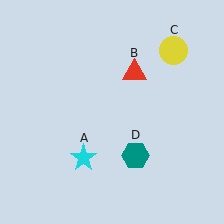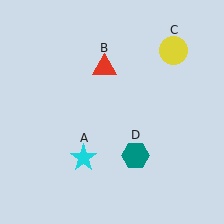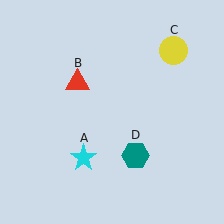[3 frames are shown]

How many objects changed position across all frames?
1 object changed position: red triangle (object B).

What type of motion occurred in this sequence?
The red triangle (object B) rotated counterclockwise around the center of the scene.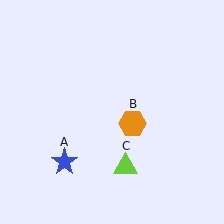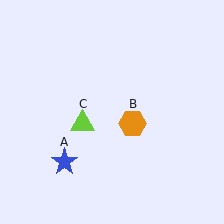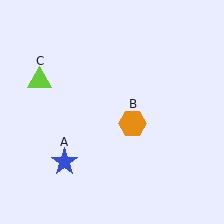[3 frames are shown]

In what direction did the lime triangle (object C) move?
The lime triangle (object C) moved up and to the left.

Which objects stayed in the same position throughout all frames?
Blue star (object A) and orange hexagon (object B) remained stationary.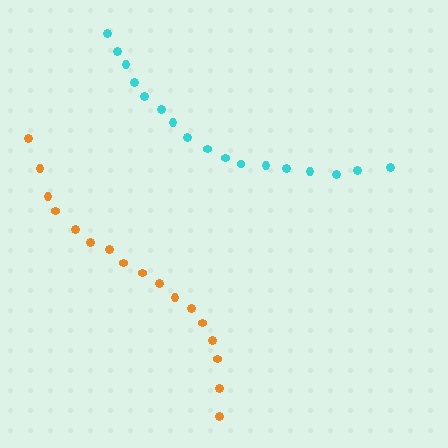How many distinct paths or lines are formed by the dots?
There are 2 distinct paths.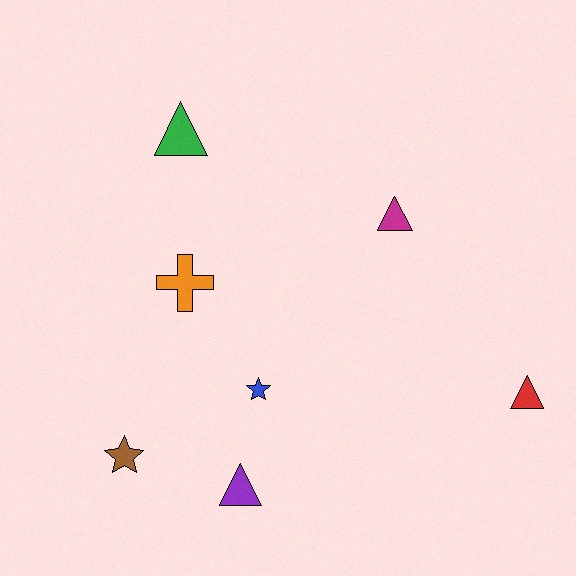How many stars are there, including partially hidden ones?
There are 2 stars.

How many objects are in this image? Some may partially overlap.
There are 7 objects.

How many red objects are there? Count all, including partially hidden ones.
There is 1 red object.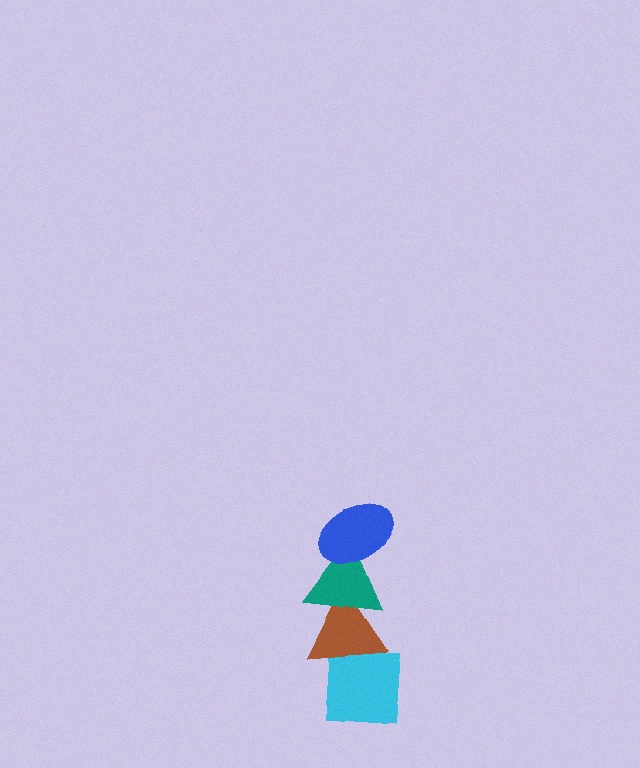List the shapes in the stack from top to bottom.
From top to bottom: the blue ellipse, the teal triangle, the brown triangle, the cyan square.